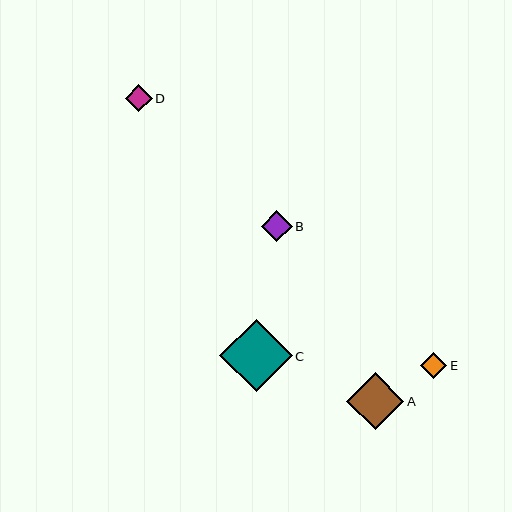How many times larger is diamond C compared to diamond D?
Diamond C is approximately 2.7 times the size of diamond D.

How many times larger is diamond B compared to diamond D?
Diamond B is approximately 1.1 times the size of diamond D.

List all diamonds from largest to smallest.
From largest to smallest: C, A, B, D, E.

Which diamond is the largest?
Diamond C is the largest with a size of approximately 73 pixels.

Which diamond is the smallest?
Diamond E is the smallest with a size of approximately 26 pixels.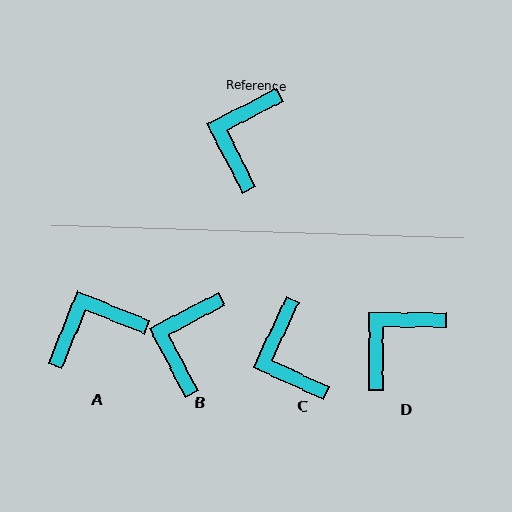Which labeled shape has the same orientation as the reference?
B.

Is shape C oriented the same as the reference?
No, it is off by about 37 degrees.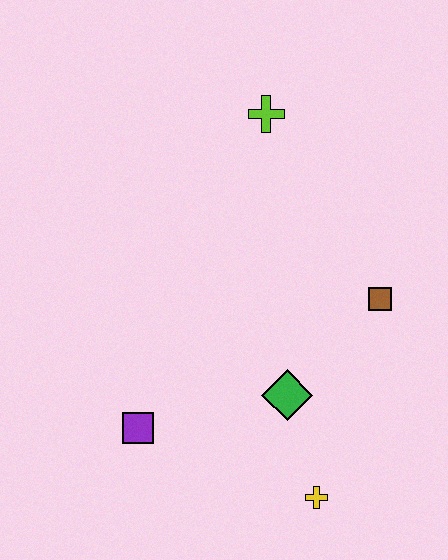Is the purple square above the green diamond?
No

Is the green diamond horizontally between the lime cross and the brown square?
Yes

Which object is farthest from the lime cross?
The yellow cross is farthest from the lime cross.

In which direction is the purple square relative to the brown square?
The purple square is to the left of the brown square.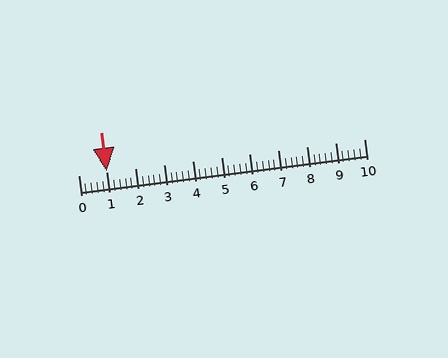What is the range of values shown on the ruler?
The ruler shows values from 0 to 10.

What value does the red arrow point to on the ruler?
The red arrow points to approximately 1.0.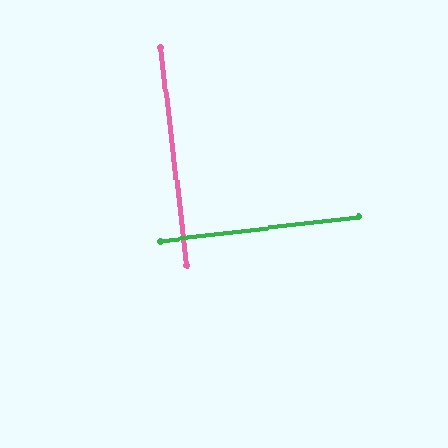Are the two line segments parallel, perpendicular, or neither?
Perpendicular — they meet at approximately 90°.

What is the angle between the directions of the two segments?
Approximately 90 degrees.